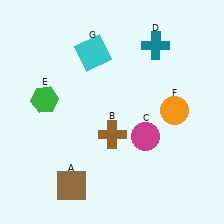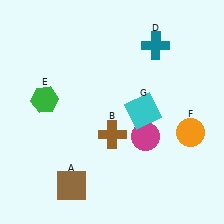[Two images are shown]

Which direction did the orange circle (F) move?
The orange circle (F) moved down.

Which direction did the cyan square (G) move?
The cyan square (G) moved down.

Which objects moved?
The objects that moved are: the orange circle (F), the cyan square (G).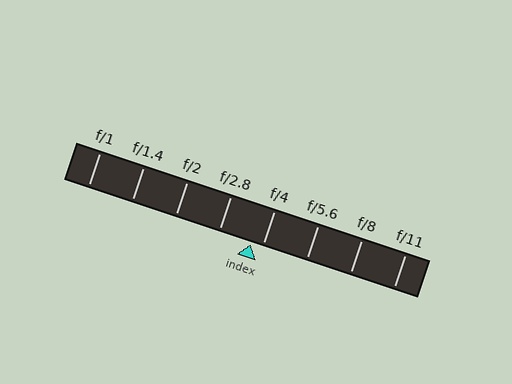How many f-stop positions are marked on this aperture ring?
There are 8 f-stop positions marked.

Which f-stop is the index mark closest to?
The index mark is closest to f/4.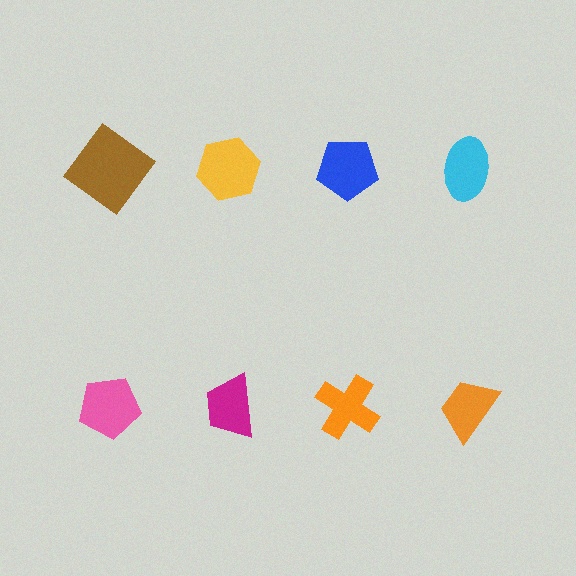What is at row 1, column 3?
A blue pentagon.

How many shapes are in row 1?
4 shapes.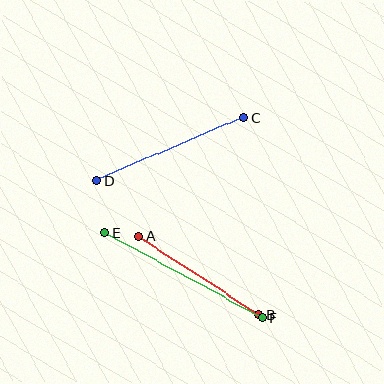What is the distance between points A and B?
The distance is approximately 143 pixels.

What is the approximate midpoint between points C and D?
The midpoint is at approximately (170, 149) pixels.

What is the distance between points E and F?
The distance is approximately 179 pixels.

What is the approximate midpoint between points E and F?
The midpoint is at approximately (184, 275) pixels.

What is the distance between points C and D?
The distance is approximately 160 pixels.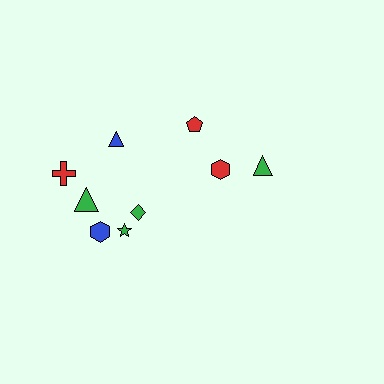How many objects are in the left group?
There are 6 objects.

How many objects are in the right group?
There are 3 objects.